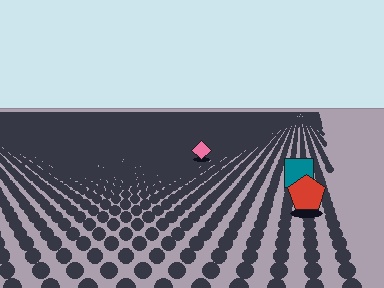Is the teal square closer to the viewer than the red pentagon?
No. The red pentagon is closer — you can tell from the texture gradient: the ground texture is coarser near it.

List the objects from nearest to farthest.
From nearest to farthest: the red pentagon, the teal square, the pink diamond.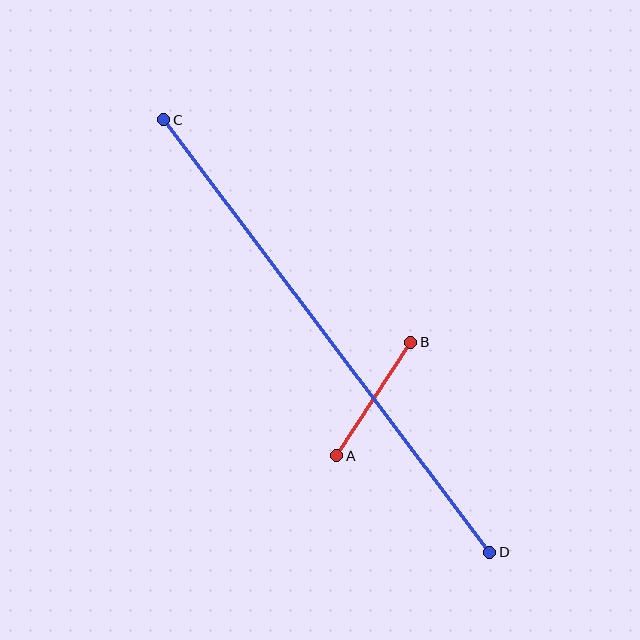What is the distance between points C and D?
The distance is approximately 542 pixels.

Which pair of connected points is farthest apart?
Points C and D are farthest apart.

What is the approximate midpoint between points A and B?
The midpoint is at approximately (374, 399) pixels.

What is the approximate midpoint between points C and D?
The midpoint is at approximately (327, 336) pixels.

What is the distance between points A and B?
The distance is approximately 135 pixels.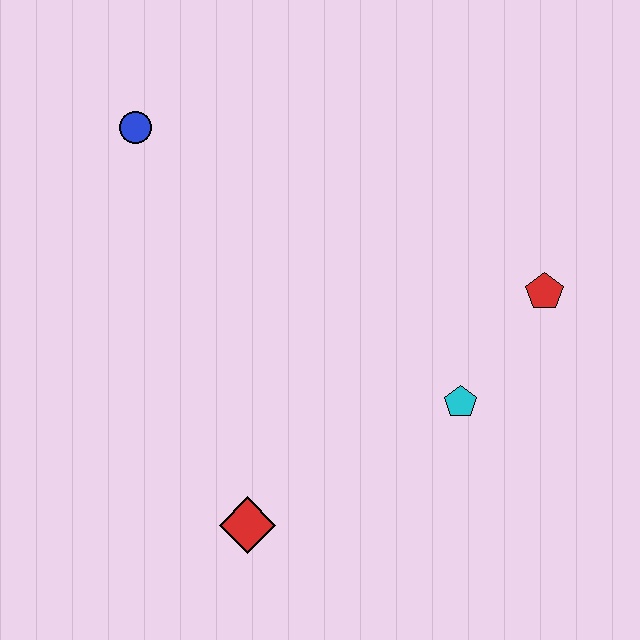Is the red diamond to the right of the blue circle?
Yes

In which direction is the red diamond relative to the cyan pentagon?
The red diamond is to the left of the cyan pentagon.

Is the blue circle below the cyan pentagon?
No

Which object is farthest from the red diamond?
The blue circle is farthest from the red diamond.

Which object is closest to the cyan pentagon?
The red pentagon is closest to the cyan pentagon.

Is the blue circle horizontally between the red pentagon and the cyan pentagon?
No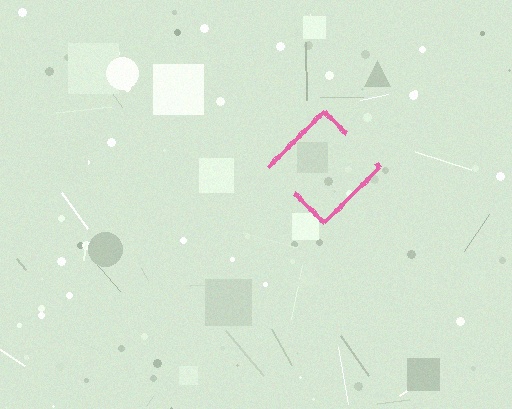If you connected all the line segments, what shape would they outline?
They would outline a diamond.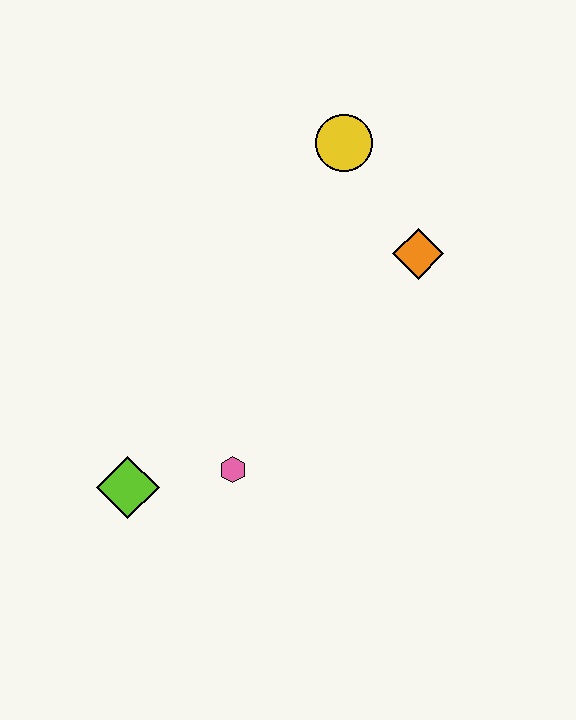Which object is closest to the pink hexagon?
The lime diamond is closest to the pink hexagon.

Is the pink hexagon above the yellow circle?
No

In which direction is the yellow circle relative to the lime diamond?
The yellow circle is above the lime diamond.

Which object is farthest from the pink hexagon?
The yellow circle is farthest from the pink hexagon.